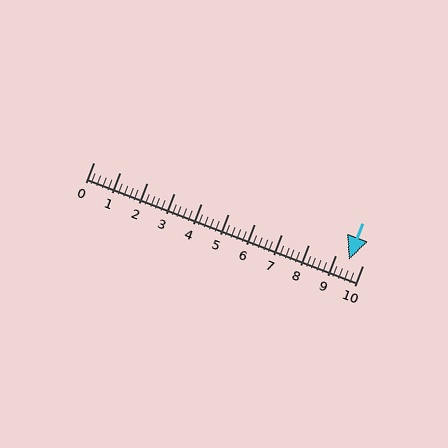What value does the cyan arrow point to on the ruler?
The cyan arrow points to approximately 9.5.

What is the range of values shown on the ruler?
The ruler shows values from 0 to 10.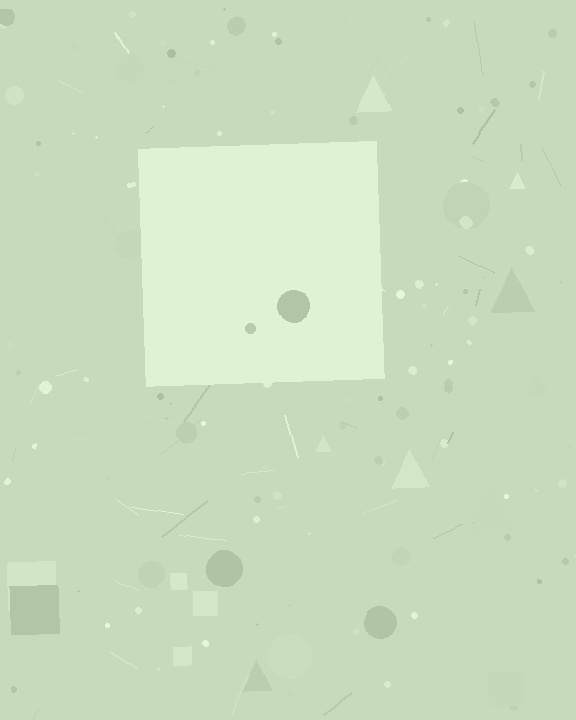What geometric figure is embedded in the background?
A square is embedded in the background.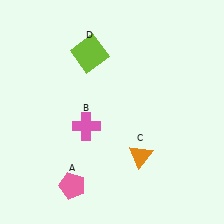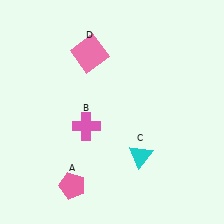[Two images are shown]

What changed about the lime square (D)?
In Image 1, D is lime. In Image 2, it changed to pink.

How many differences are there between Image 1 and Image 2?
There are 2 differences between the two images.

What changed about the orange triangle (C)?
In Image 1, C is orange. In Image 2, it changed to cyan.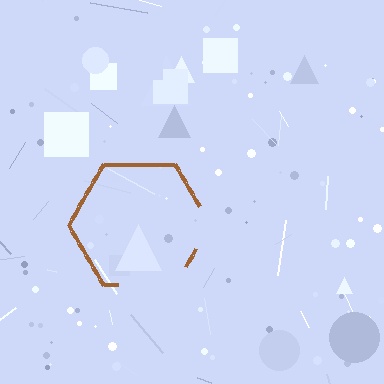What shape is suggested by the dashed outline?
The dashed outline suggests a hexagon.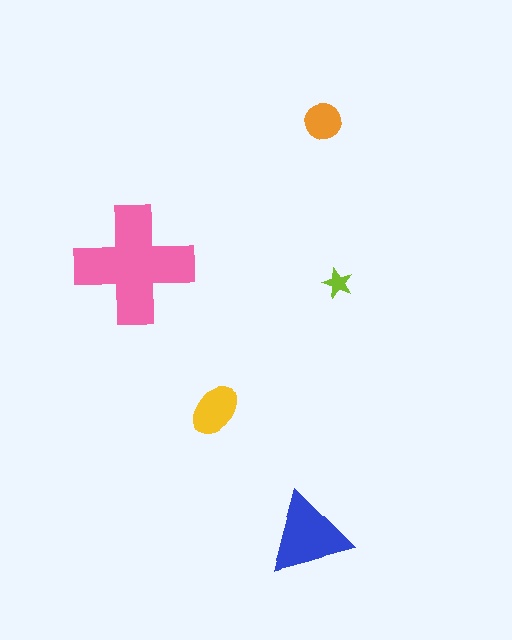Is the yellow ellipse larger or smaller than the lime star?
Larger.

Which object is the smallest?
The lime star.